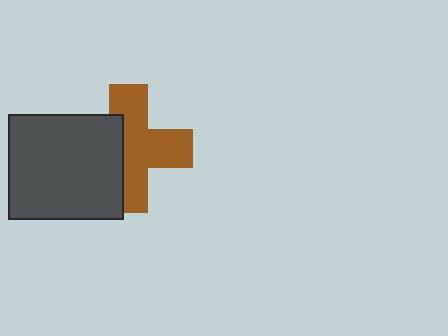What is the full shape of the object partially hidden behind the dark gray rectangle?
The partially hidden object is a brown cross.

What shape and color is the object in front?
The object in front is a dark gray rectangle.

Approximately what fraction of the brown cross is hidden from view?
Roughly 37% of the brown cross is hidden behind the dark gray rectangle.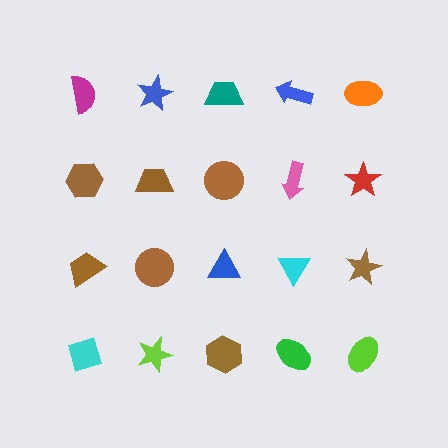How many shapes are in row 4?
5 shapes.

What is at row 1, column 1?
A magenta semicircle.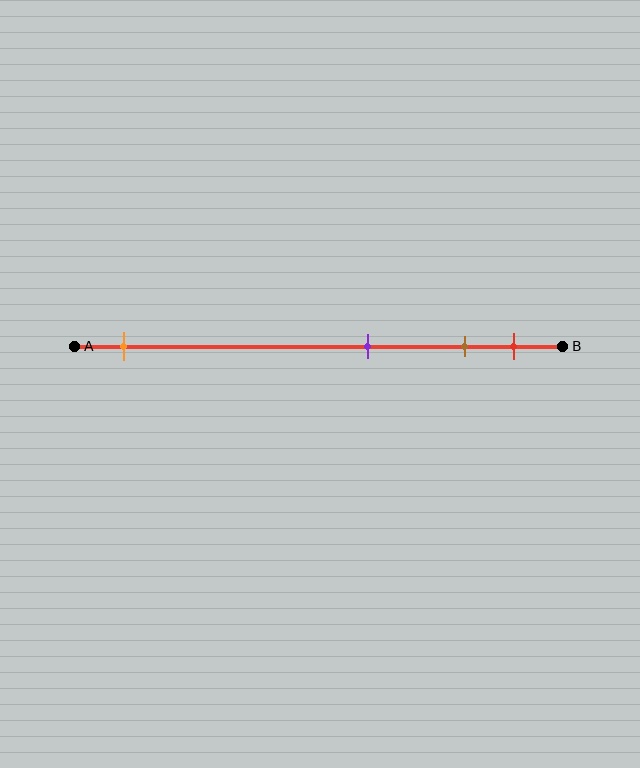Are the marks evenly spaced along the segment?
No, the marks are not evenly spaced.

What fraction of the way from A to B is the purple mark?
The purple mark is approximately 60% (0.6) of the way from A to B.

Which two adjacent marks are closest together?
The brown and red marks are the closest adjacent pair.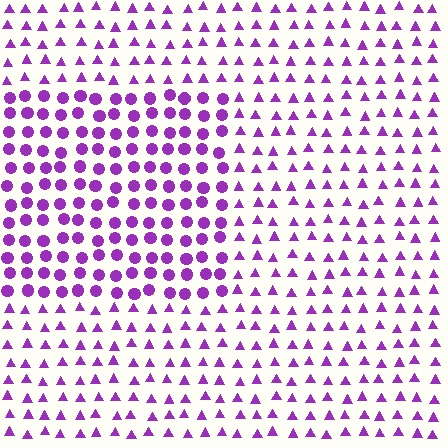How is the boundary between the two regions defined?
The boundary is defined by a change in element shape: circles inside vs. triangles outside. All elements share the same color and spacing.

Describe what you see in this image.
The image is filled with small purple elements arranged in a uniform grid. A rectangle-shaped region contains circles, while the surrounding area contains triangles. The boundary is defined purely by the change in element shape.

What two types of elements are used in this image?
The image uses circles inside the rectangle region and triangles outside it.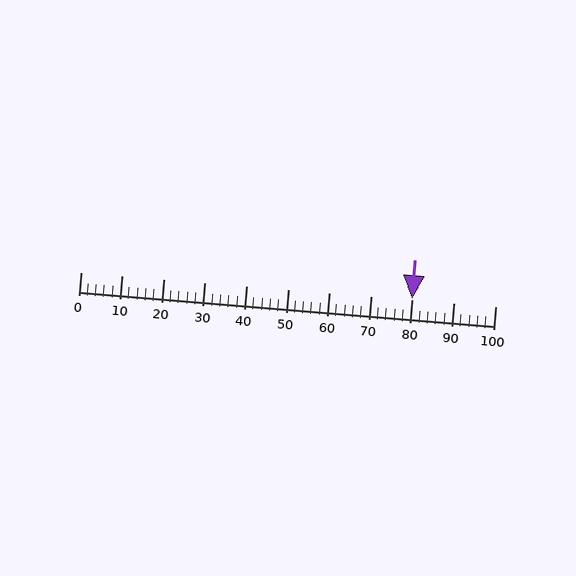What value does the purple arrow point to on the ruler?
The purple arrow points to approximately 80.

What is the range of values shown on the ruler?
The ruler shows values from 0 to 100.